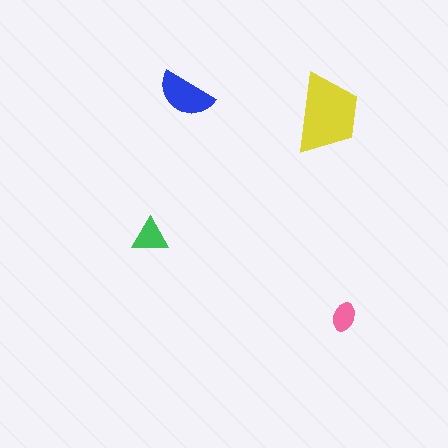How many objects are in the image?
There are 4 objects in the image.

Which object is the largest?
The yellow trapezoid.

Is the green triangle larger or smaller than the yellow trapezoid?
Smaller.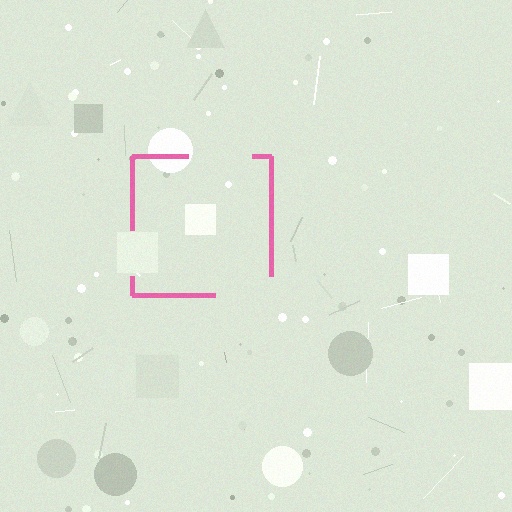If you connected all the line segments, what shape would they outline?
They would outline a square.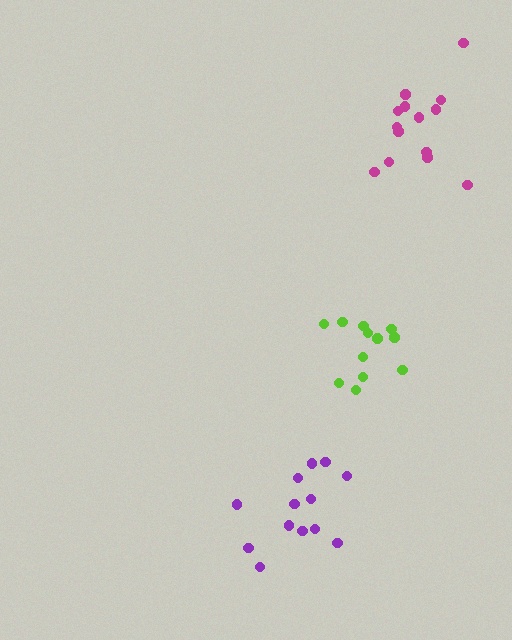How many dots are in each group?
Group 1: 13 dots, Group 2: 14 dots, Group 3: 12 dots (39 total).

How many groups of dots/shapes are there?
There are 3 groups.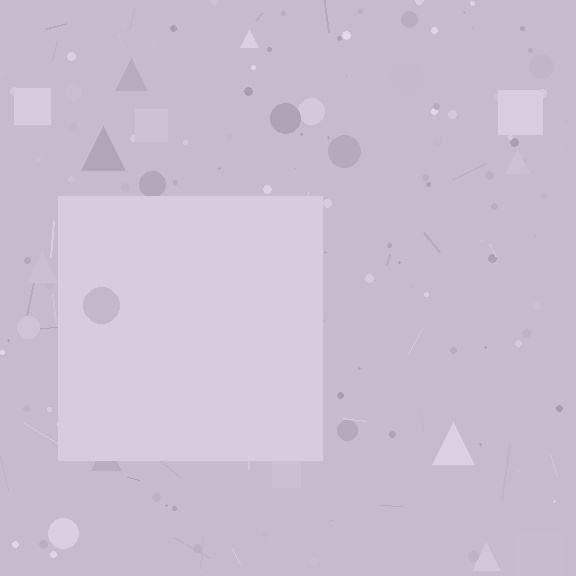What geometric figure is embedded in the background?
A square is embedded in the background.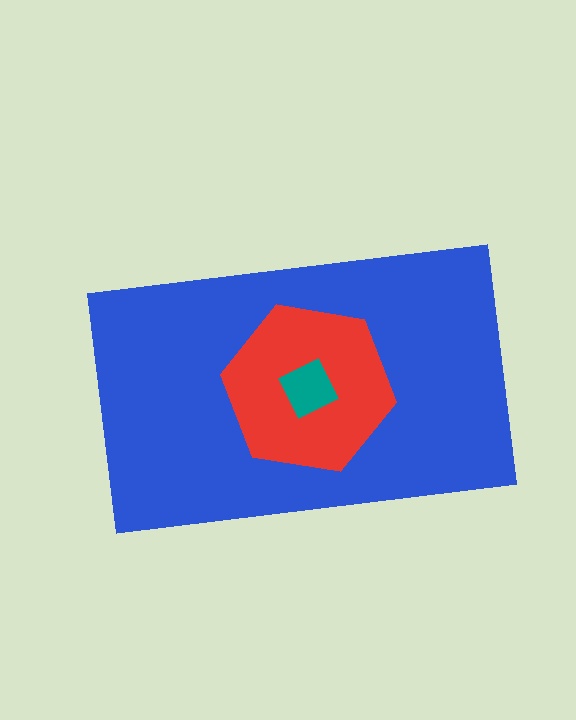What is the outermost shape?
The blue rectangle.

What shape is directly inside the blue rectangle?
The red hexagon.